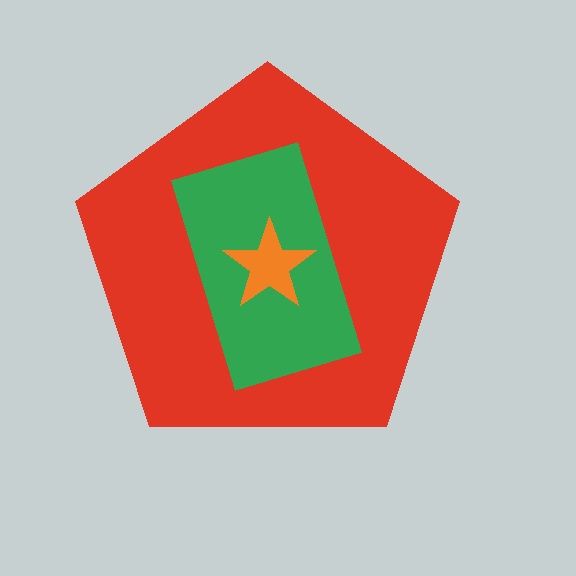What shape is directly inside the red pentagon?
The green rectangle.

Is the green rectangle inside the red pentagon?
Yes.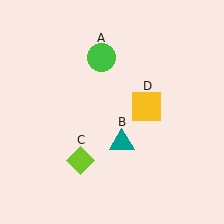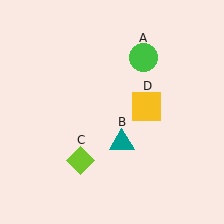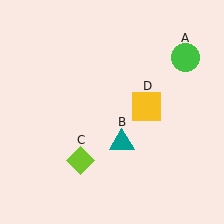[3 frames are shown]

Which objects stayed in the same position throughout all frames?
Teal triangle (object B) and lime diamond (object C) and yellow square (object D) remained stationary.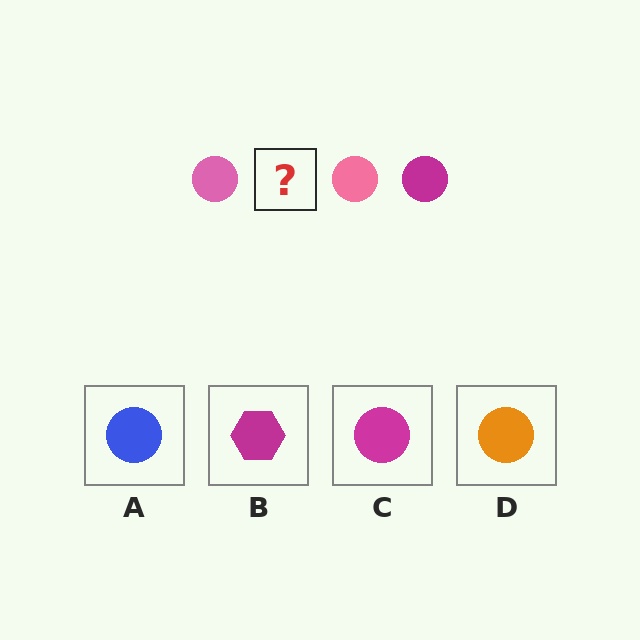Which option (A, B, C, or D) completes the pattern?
C.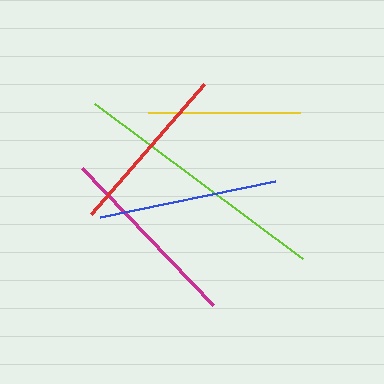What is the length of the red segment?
The red segment is approximately 172 pixels long.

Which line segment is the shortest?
The yellow line is the shortest at approximately 152 pixels.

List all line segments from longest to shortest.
From longest to shortest: lime, magenta, blue, red, yellow.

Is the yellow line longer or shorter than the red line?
The red line is longer than the yellow line.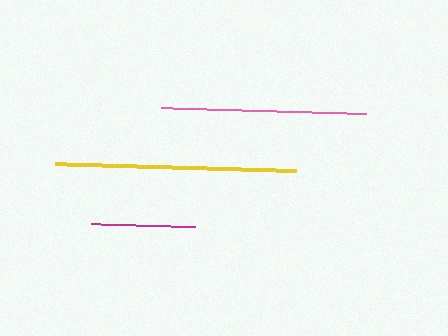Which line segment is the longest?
The yellow line is the longest at approximately 241 pixels.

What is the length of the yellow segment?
The yellow segment is approximately 241 pixels long.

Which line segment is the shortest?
The magenta line is the shortest at approximately 104 pixels.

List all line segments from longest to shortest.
From longest to shortest: yellow, pink, magenta.